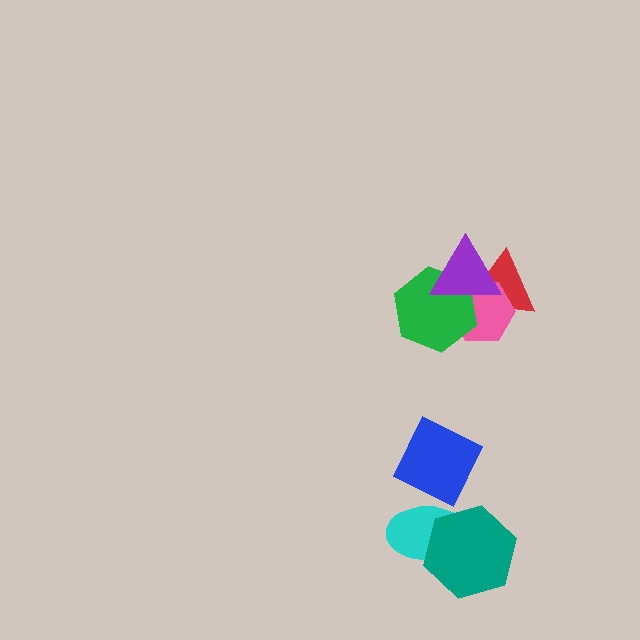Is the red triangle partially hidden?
Yes, it is partially covered by another shape.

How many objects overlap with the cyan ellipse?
2 objects overlap with the cyan ellipse.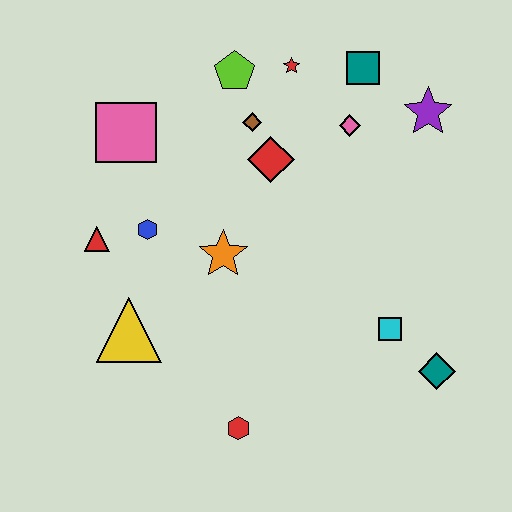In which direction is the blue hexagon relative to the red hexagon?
The blue hexagon is above the red hexagon.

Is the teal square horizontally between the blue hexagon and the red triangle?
No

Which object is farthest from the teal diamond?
The pink square is farthest from the teal diamond.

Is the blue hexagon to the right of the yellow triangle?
Yes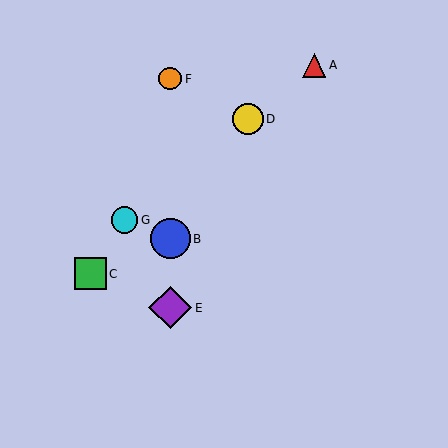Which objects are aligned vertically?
Objects B, E, F are aligned vertically.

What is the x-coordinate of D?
Object D is at x≈248.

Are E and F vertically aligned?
Yes, both are at x≈170.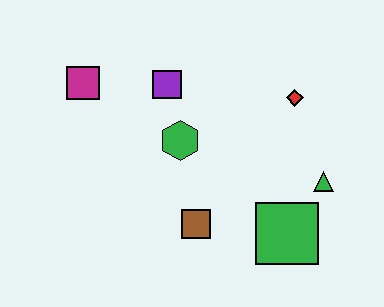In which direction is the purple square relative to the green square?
The purple square is above the green square.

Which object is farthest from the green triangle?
The magenta square is farthest from the green triangle.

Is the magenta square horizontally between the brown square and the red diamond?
No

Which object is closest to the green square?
The green triangle is closest to the green square.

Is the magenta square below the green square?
No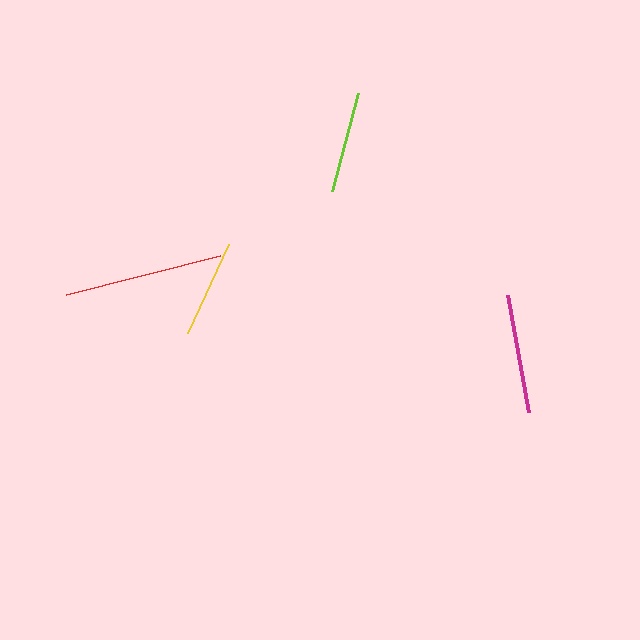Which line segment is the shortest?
The yellow line is the shortest at approximately 98 pixels.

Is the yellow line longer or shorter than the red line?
The red line is longer than the yellow line.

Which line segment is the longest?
The red line is the longest at approximately 159 pixels.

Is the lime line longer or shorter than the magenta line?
The magenta line is longer than the lime line.